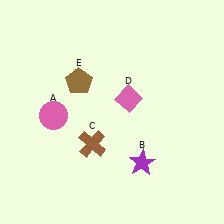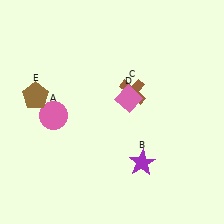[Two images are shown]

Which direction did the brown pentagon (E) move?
The brown pentagon (E) moved left.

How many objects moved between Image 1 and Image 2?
2 objects moved between the two images.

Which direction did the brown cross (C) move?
The brown cross (C) moved up.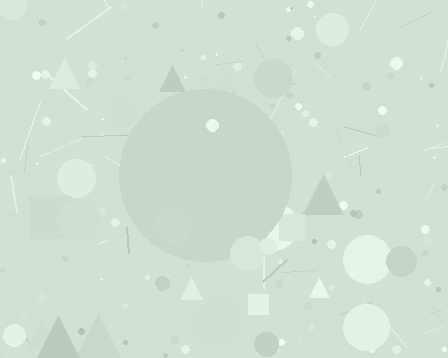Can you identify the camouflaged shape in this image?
The camouflaged shape is a circle.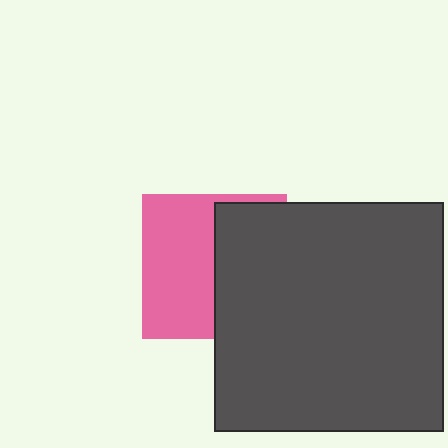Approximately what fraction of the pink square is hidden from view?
Roughly 48% of the pink square is hidden behind the dark gray square.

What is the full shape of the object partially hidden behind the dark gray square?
The partially hidden object is a pink square.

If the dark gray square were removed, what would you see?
You would see the complete pink square.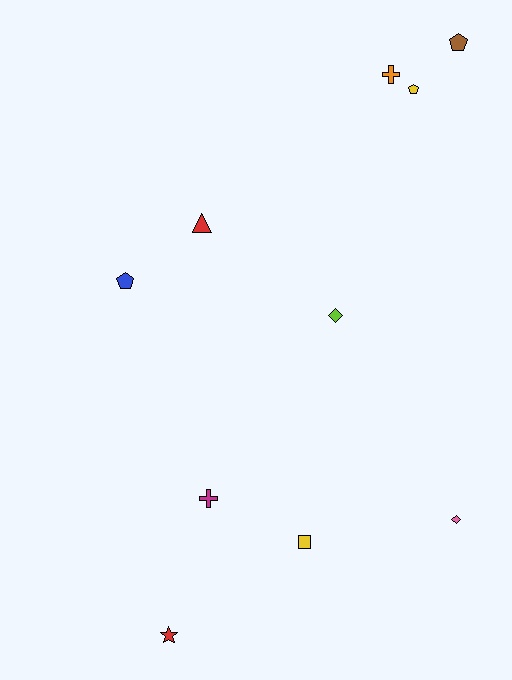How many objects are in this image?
There are 10 objects.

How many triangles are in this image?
There is 1 triangle.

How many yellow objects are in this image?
There are 2 yellow objects.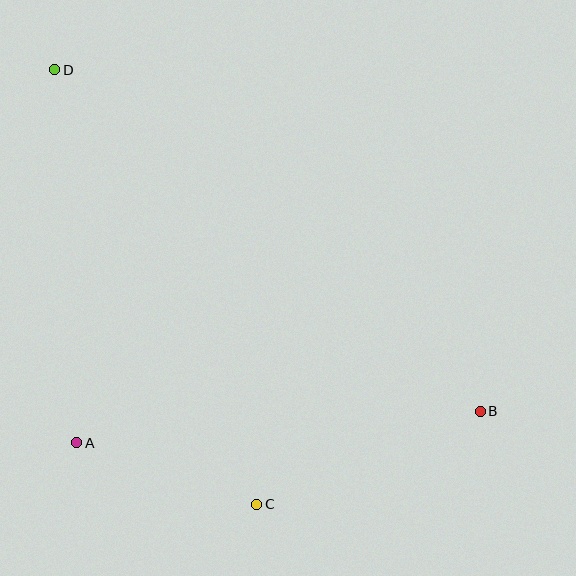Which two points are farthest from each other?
Points B and D are farthest from each other.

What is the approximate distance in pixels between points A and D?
The distance between A and D is approximately 373 pixels.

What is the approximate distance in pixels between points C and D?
The distance between C and D is approximately 479 pixels.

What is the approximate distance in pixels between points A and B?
The distance between A and B is approximately 405 pixels.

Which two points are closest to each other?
Points A and C are closest to each other.